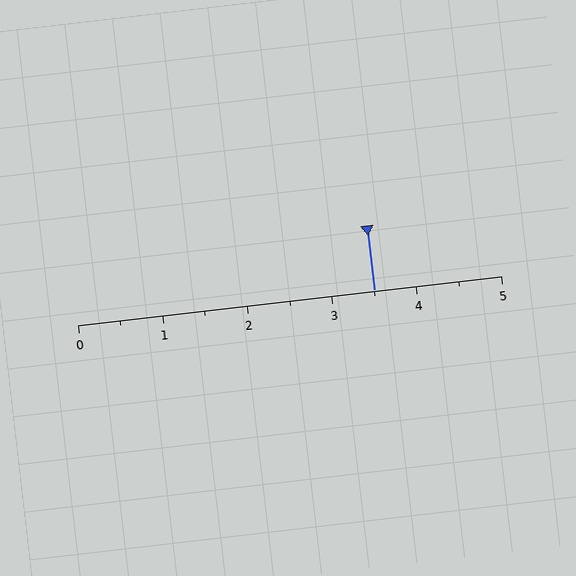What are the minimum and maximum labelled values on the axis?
The axis runs from 0 to 5.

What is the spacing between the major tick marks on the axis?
The major ticks are spaced 1 apart.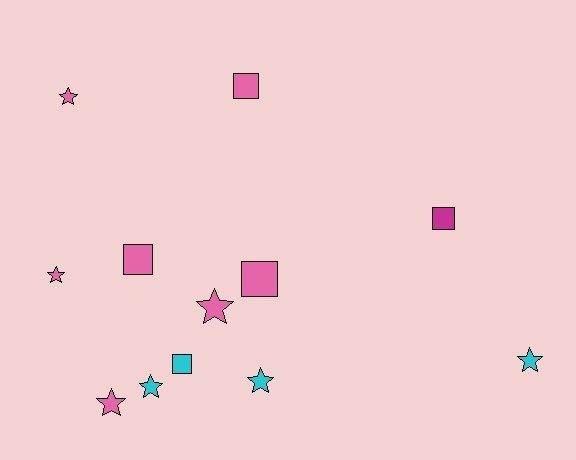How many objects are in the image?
There are 12 objects.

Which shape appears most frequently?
Star, with 7 objects.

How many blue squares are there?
There are no blue squares.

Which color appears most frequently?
Pink, with 7 objects.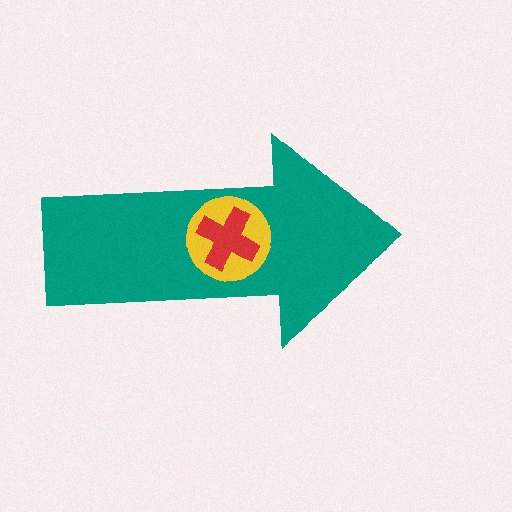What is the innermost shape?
The red cross.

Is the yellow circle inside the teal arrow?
Yes.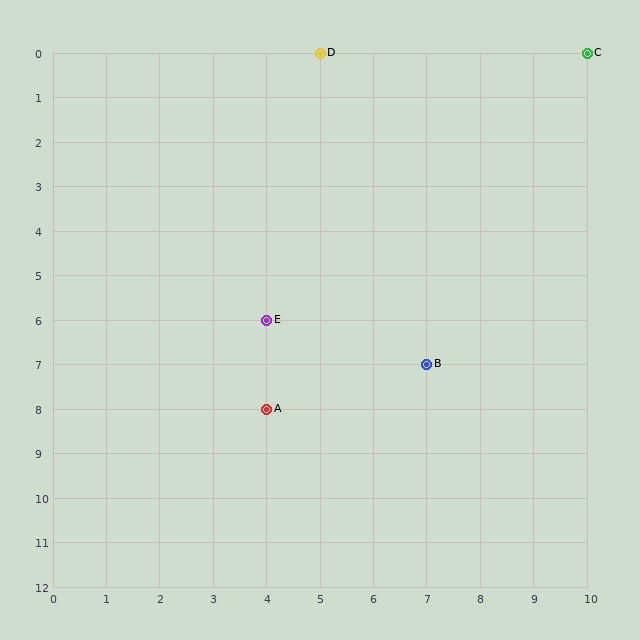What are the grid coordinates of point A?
Point A is at grid coordinates (4, 8).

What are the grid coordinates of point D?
Point D is at grid coordinates (5, 0).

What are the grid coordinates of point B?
Point B is at grid coordinates (7, 7).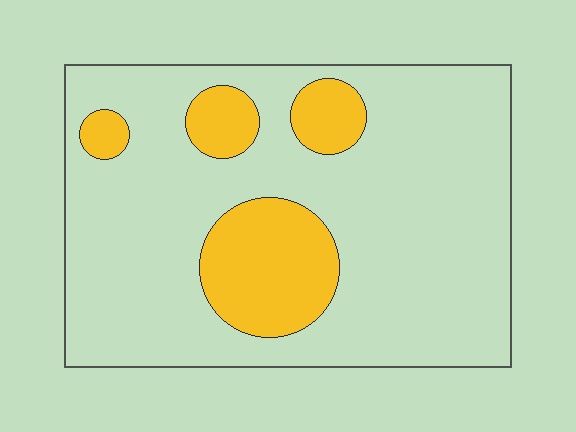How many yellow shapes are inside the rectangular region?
4.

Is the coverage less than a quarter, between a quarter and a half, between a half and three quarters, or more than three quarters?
Less than a quarter.